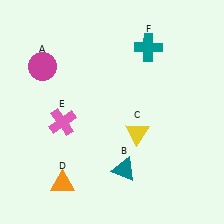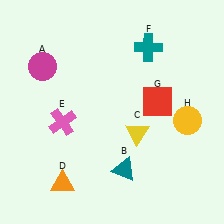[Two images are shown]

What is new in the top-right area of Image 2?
A red square (G) was added in the top-right area of Image 2.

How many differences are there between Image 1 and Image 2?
There are 2 differences between the two images.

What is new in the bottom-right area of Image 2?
A yellow circle (H) was added in the bottom-right area of Image 2.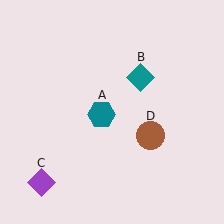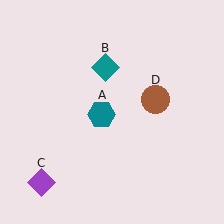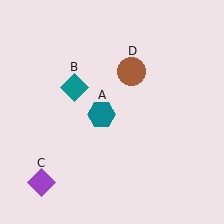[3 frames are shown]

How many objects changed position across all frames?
2 objects changed position: teal diamond (object B), brown circle (object D).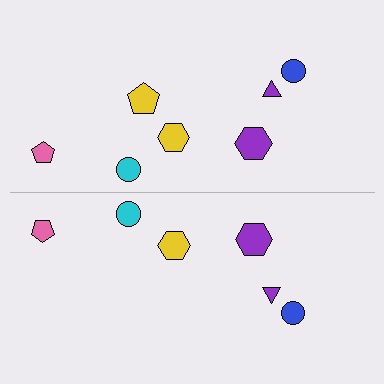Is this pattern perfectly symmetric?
No, the pattern is not perfectly symmetric. A yellow pentagon is missing from the bottom side.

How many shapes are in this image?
There are 13 shapes in this image.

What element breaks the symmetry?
A yellow pentagon is missing from the bottom side.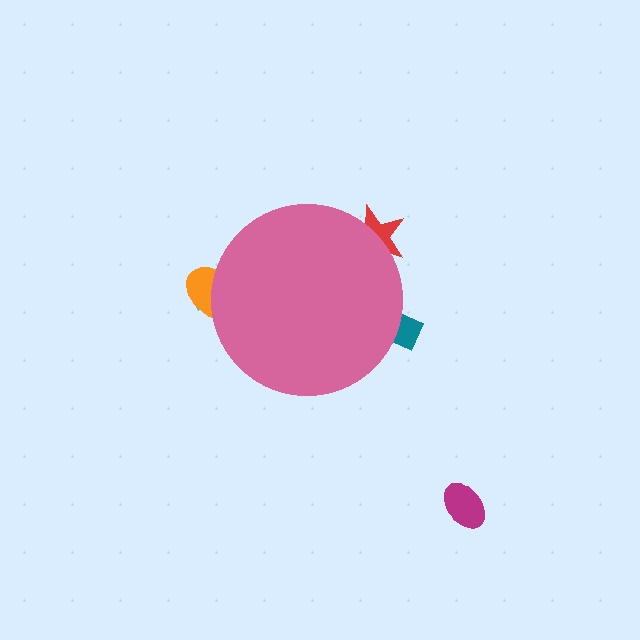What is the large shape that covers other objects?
A pink circle.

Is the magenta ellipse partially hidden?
No, the magenta ellipse is fully visible.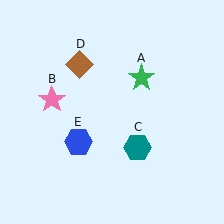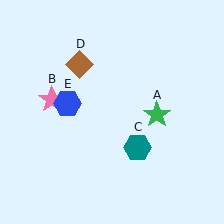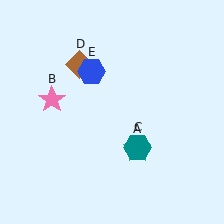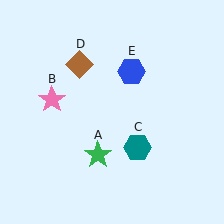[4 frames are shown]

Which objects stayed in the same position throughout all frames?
Pink star (object B) and teal hexagon (object C) and brown diamond (object D) remained stationary.